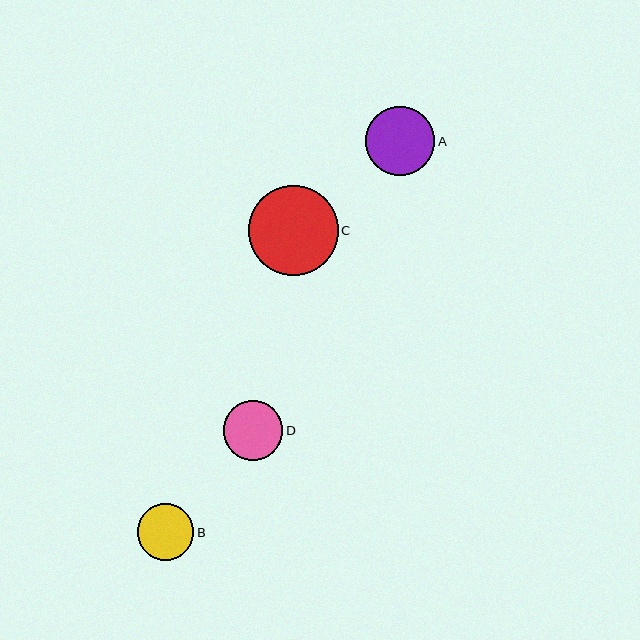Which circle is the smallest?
Circle B is the smallest with a size of approximately 57 pixels.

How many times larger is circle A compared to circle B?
Circle A is approximately 1.2 times the size of circle B.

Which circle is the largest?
Circle C is the largest with a size of approximately 90 pixels.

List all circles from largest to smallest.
From largest to smallest: C, A, D, B.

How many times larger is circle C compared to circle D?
Circle C is approximately 1.5 times the size of circle D.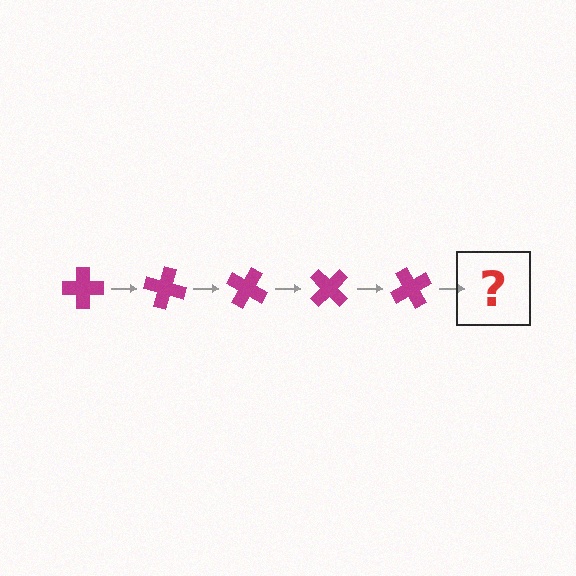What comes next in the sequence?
The next element should be a magenta cross rotated 75 degrees.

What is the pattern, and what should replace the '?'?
The pattern is that the cross rotates 15 degrees each step. The '?' should be a magenta cross rotated 75 degrees.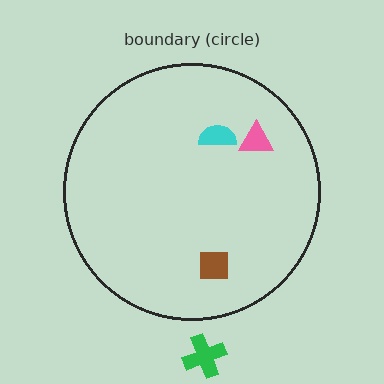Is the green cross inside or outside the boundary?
Outside.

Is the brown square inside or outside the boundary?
Inside.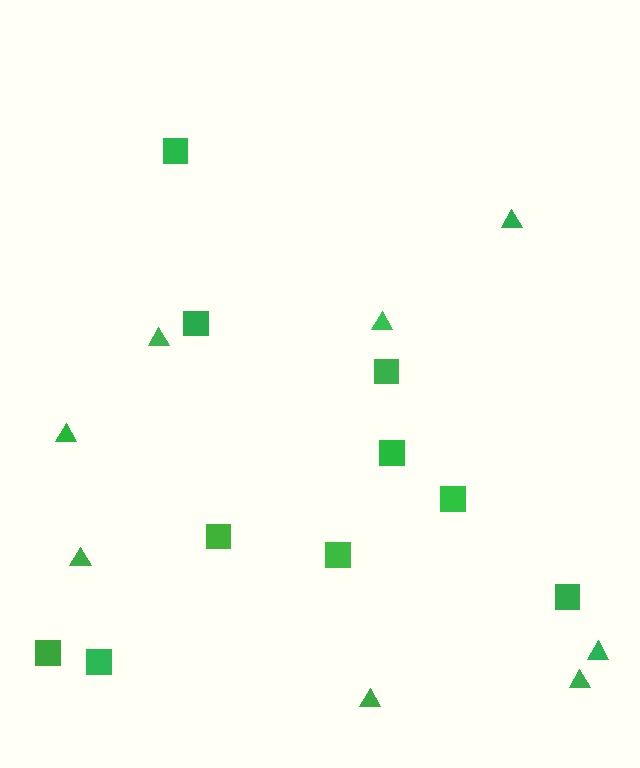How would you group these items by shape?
There are 2 groups: one group of triangles (8) and one group of squares (10).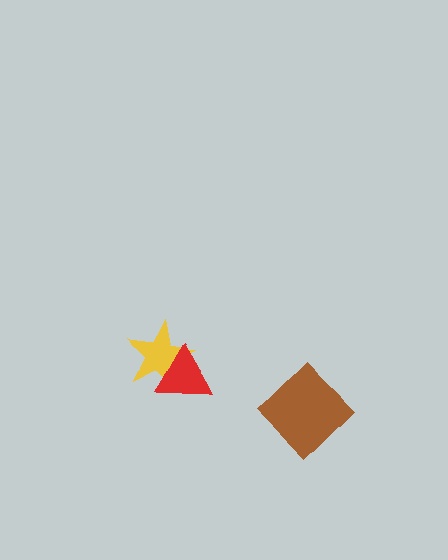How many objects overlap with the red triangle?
1 object overlaps with the red triangle.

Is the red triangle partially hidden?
No, no other shape covers it.